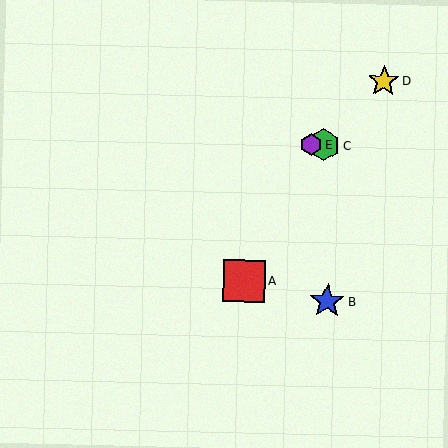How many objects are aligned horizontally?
2 objects (C, E) are aligned horizontally.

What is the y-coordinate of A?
Object A is at y≈281.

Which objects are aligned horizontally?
Objects C, E are aligned horizontally.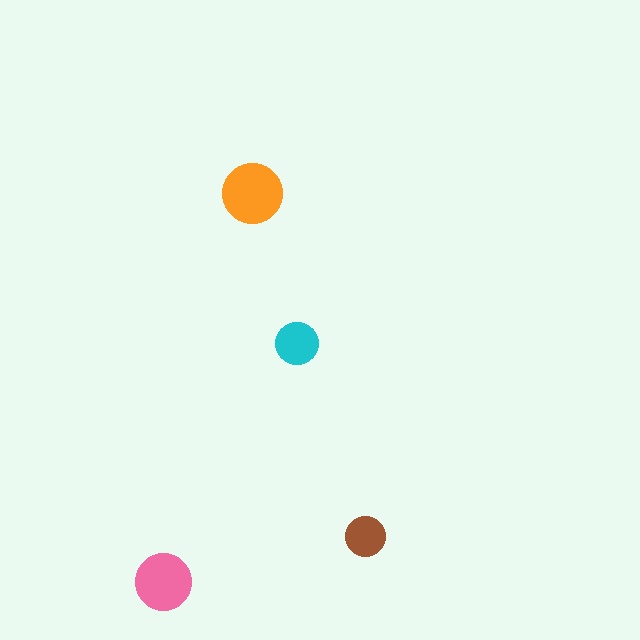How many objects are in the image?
There are 4 objects in the image.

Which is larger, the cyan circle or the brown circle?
The cyan one.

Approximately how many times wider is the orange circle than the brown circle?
About 1.5 times wider.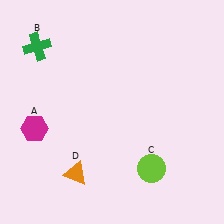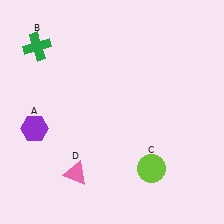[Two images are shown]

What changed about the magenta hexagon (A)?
In Image 1, A is magenta. In Image 2, it changed to purple.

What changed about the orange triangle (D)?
In Image 1, D is orange. In Image 2, it changed to pink.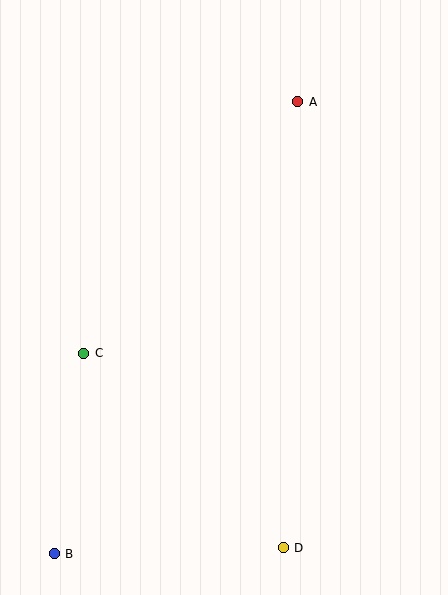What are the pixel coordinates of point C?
Point C is at (84, 353).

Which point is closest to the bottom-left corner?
Point B is closest to the bottom-left corner.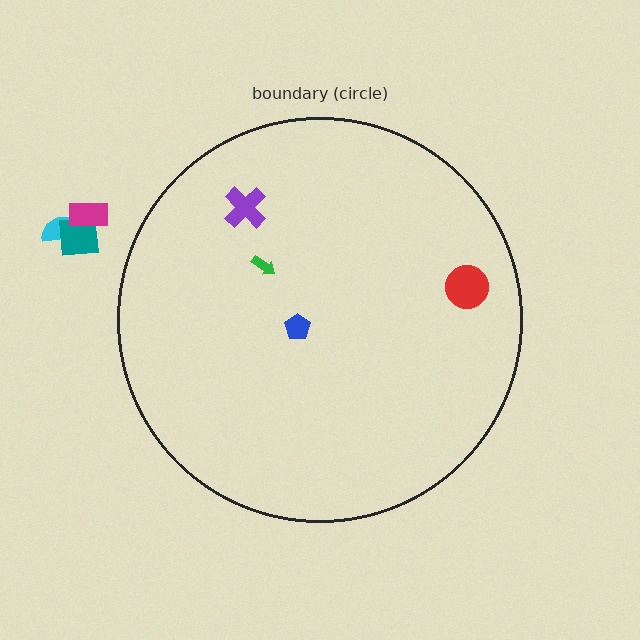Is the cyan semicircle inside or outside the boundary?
Outside.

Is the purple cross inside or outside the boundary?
Inside.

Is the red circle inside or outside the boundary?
Inside.